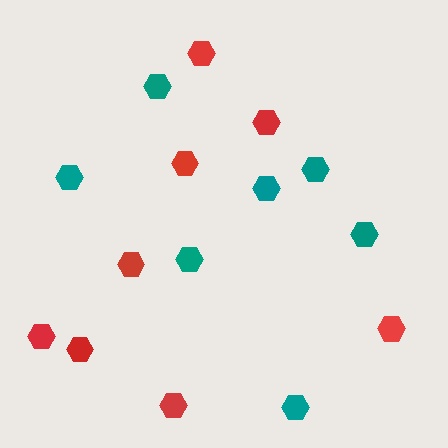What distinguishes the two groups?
There are 2 groups: one group of teal hexagons (7) and one group of red hexagons (8).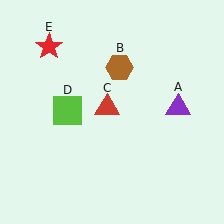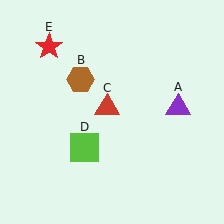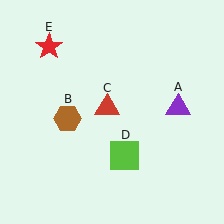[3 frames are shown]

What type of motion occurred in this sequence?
The brown hexagon (object B), lime square (object D) rotated counterclockwise around the center of the scene.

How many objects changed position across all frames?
2 objects changed position: brown hexagon (object B), lime square (object D).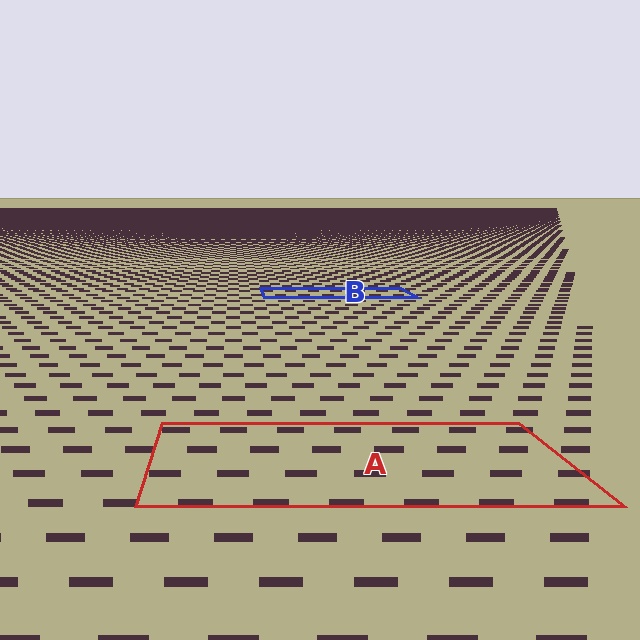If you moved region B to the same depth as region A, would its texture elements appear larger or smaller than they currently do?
They would appear larger. At a closer depth, the same texture elements are projected at a bigger on-screen size.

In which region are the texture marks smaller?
The texture marks are smaller in region B, because it is farther away.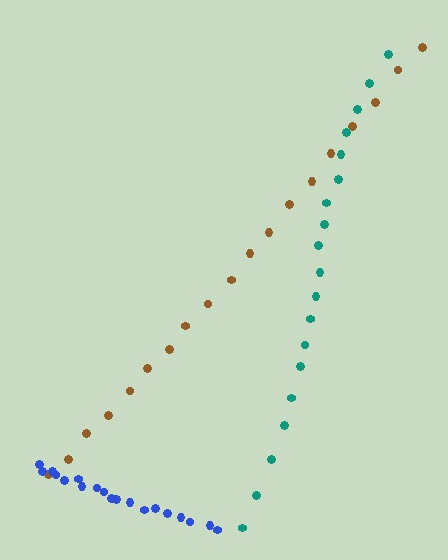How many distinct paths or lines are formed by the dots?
There are 3 distinct paths.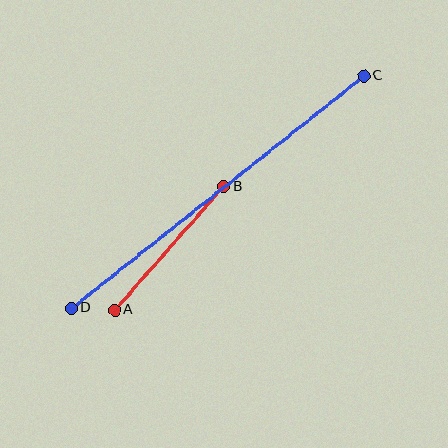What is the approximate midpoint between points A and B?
The midpoint is at approximately (169, 248) pixels.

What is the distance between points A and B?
The distance is approximately 165 pixels.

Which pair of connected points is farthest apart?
Points C and D are farthest apart.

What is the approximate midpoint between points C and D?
The midpoint is at approximately (217, 192) pixels.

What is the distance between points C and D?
The distance is approximately 374 pixels.